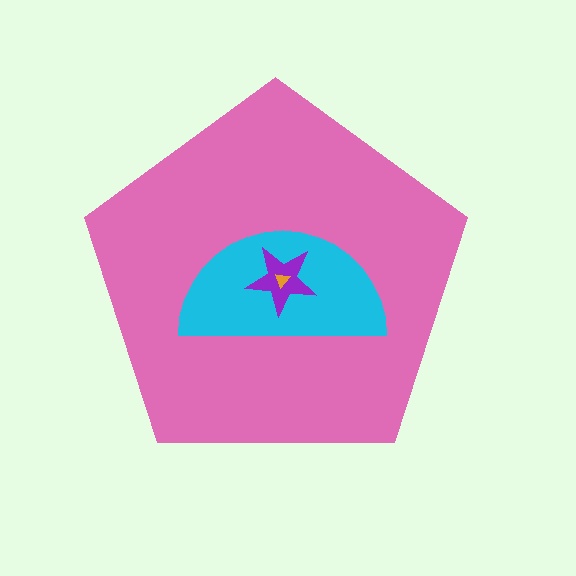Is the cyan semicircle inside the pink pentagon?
Yes.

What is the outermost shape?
The pink pentagon.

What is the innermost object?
The orange triangle.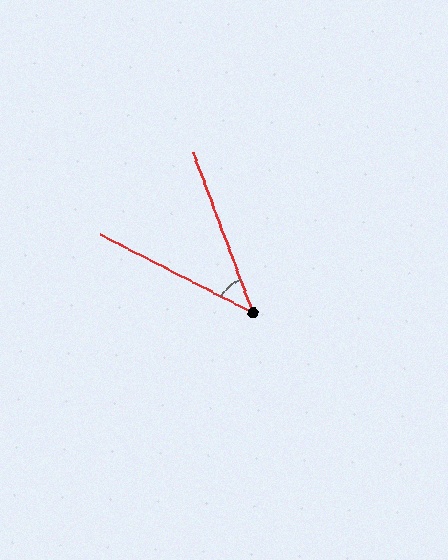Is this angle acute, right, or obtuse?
It is acute.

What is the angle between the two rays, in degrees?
Approximately 42 degrees.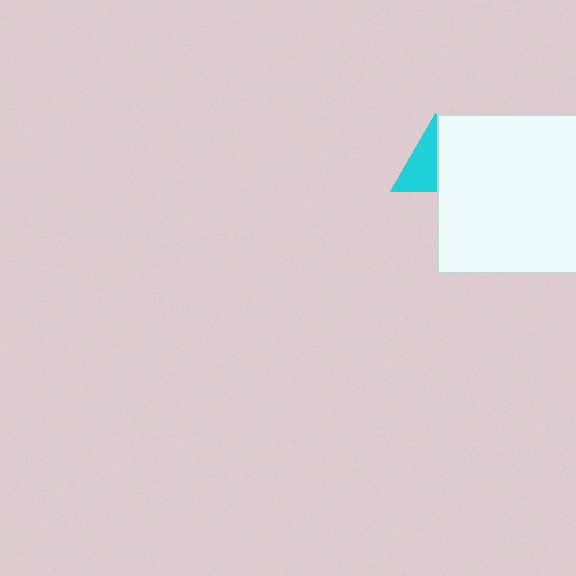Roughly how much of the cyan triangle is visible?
About half of it is visible (roughly 54%).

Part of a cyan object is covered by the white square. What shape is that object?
It is a triangle.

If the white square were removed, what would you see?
You would see the complete cyan triangle.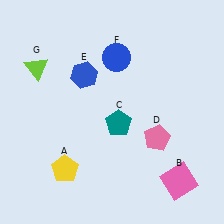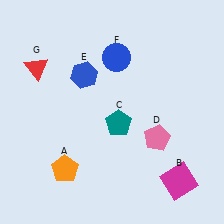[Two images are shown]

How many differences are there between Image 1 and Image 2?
There are 3 differences between the two images.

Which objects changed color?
A changed from yellow to orange. B changed from pink to magenta. G changed from lime to red.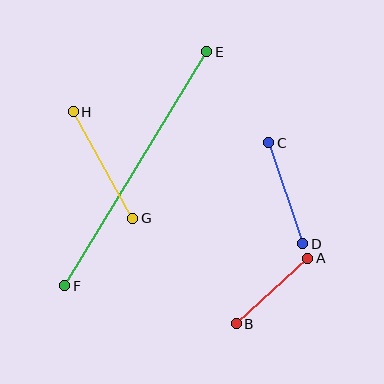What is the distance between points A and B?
The distance is approximately 97 pixels.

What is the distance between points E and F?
The distance is approximately 274 pixels.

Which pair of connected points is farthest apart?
Points E and F are farthest apart.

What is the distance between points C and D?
The distance is approximately 107 pixels.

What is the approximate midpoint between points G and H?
The midpoint is at approximately (103, 165) pixels.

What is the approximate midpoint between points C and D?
The midpoint is at approximately (286, 193) pixels.